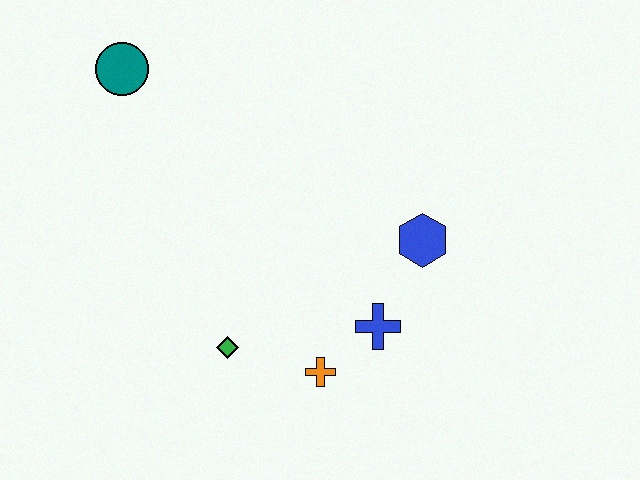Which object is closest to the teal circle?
The green diamond is closest to the teal circle.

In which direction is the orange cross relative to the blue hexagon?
The orange cross is below the blue hexagon.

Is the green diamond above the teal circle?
No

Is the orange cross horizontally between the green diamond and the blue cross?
Yes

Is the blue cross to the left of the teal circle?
No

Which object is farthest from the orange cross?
The teal circle is farthest from the orange cross.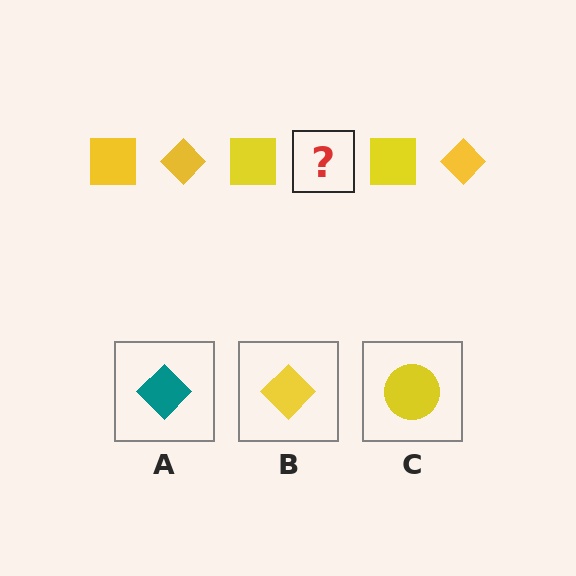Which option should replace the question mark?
Option B.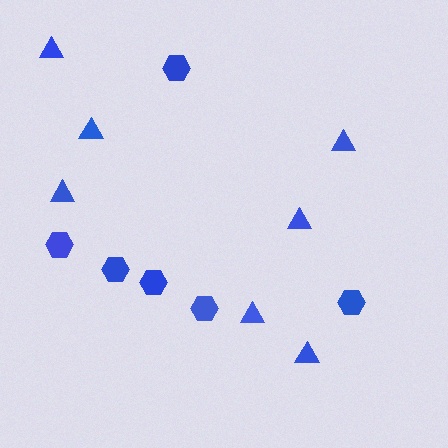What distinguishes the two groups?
There are 2 groups: one group of triangles (7) and one group of hexagons (6).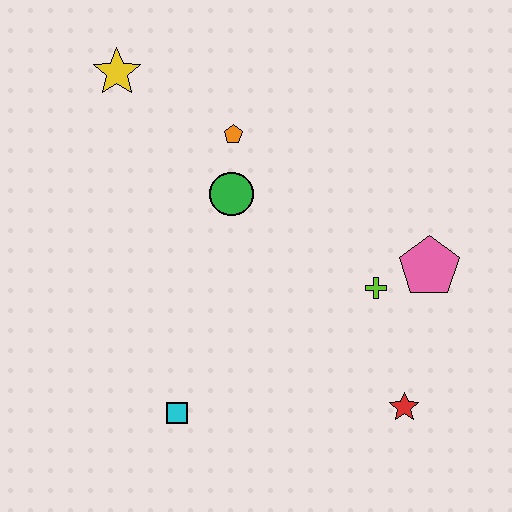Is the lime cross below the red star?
No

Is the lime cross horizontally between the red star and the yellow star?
Yes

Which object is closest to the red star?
The lime cross is closest to the red star.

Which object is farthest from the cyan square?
The yellow star is farthest from the cyan square.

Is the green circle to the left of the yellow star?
No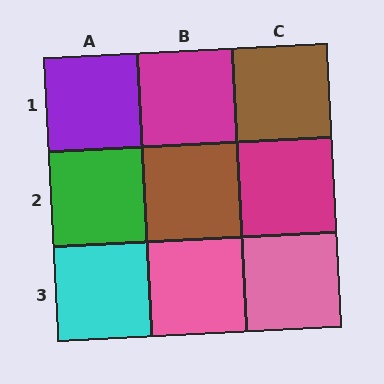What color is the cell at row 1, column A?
Purple.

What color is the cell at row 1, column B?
Magenta.